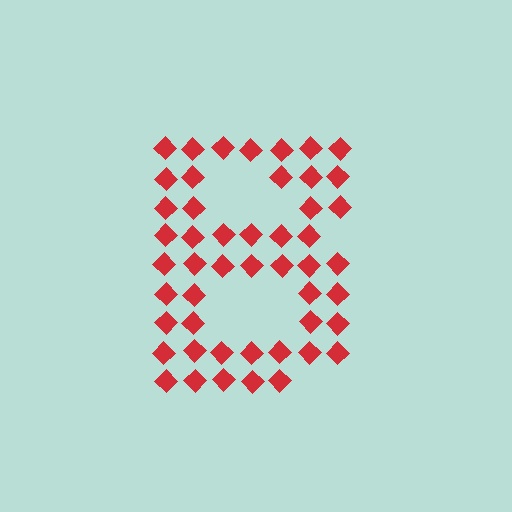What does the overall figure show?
The overall figure shows the letter B.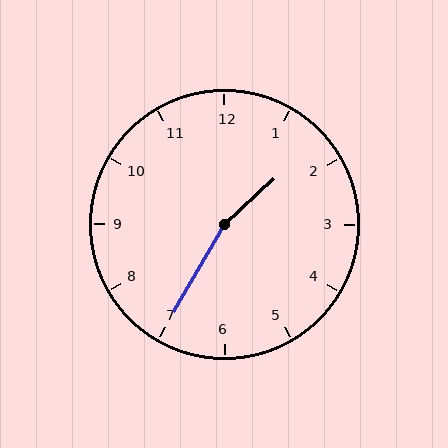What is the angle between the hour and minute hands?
Approximately 162 degrees.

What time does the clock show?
1:35.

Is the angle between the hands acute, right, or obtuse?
It is obtuse.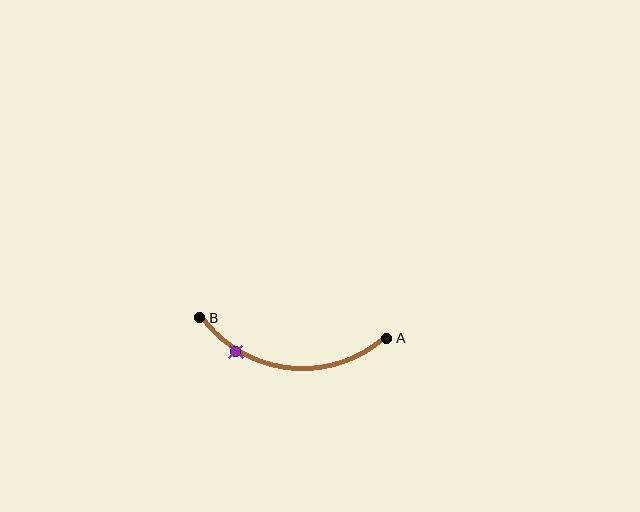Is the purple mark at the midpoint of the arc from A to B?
No. The purple mark lies on the arc but is closer to endpoint B. The arc midpoint would be at the point on the curve equidistant along the arc from both A and B.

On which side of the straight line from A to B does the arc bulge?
The arc bulges below the straight line connecting A and B.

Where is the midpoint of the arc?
The arc midpoint is the point on the curve farthest from the straight line joining A and B. It sits below that line.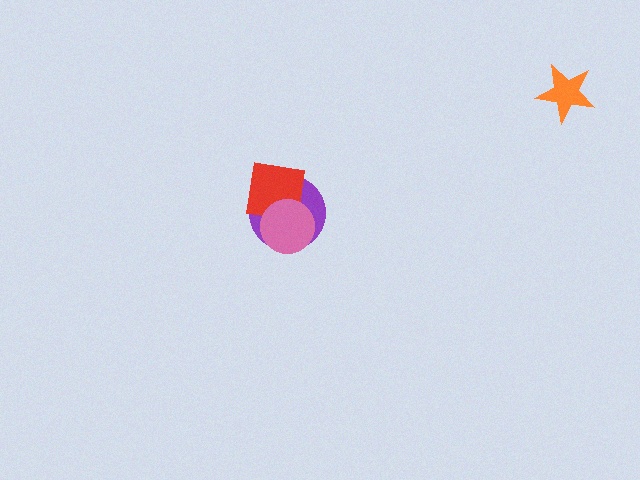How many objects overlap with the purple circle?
2 objects overlap with the purple circle.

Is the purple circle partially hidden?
Yes, it is partially covered by another shape.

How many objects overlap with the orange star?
0 objects overlap with the orange star.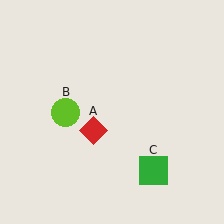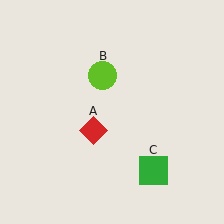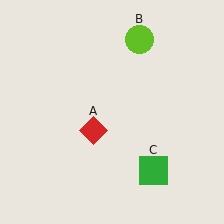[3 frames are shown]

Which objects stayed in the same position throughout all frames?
Red diamond (object A) and green square (object C) remained stationary.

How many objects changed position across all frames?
1 object changed position: lime circle (object B).